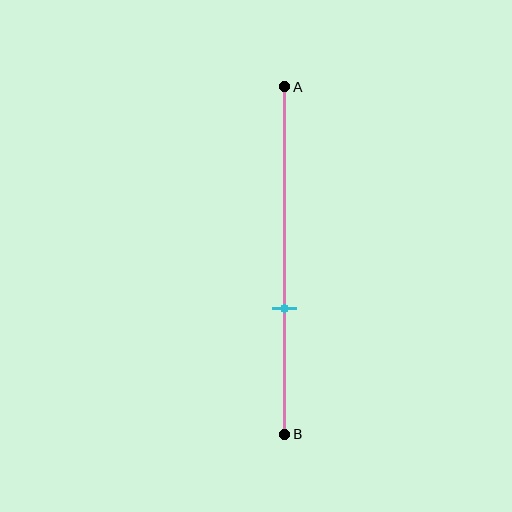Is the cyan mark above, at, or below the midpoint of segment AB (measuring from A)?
The cyan mark is below the midpoint of segment AB.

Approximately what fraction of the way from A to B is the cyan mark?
The cyan mark is approximately 65% of the way from A to B.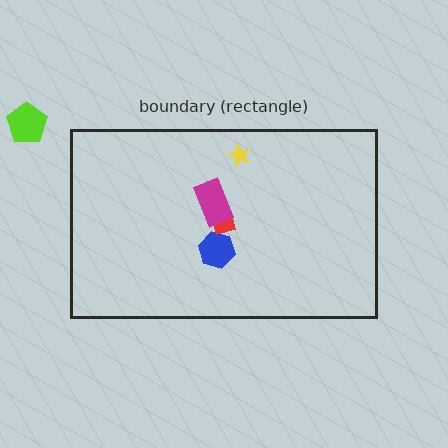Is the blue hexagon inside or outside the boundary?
Inside.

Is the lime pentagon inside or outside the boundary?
Outside.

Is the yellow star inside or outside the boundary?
Inside.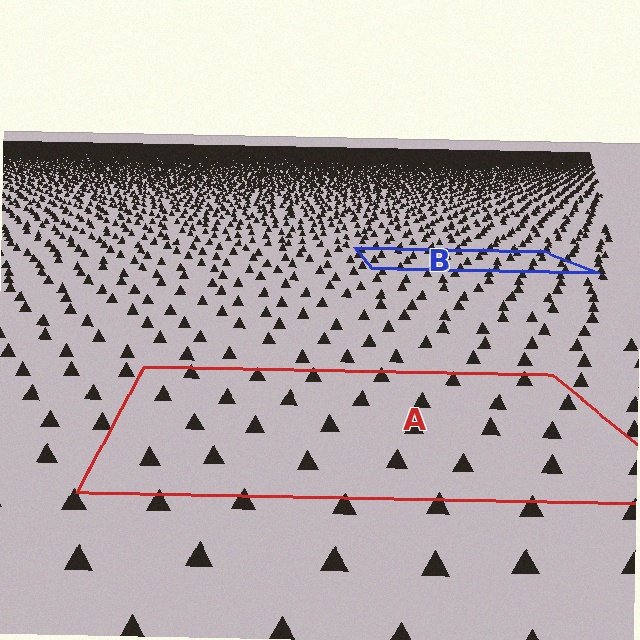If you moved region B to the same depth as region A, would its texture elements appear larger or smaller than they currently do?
They would appear larger. At a closer depth, the same texture elements are projected at a bigger on-screen size.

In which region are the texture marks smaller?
The texture marks are smaller in region B, because it is farther away.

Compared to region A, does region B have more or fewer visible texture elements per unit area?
Region B has more texture elements per unit area — they are packed more densely because it is farther away.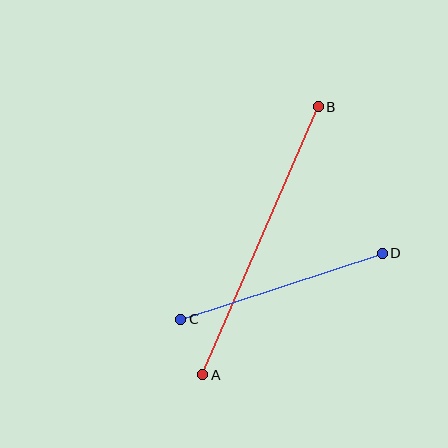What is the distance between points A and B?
The distance is approximately 292 pixels.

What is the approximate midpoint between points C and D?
The midpoint is at approximately (281, 286) pixels.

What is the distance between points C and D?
The distance is approximately 212 pixels.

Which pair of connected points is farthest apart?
Points A and B are farthest apart.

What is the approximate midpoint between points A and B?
The midpoint is at approximately (261, 241) pixels.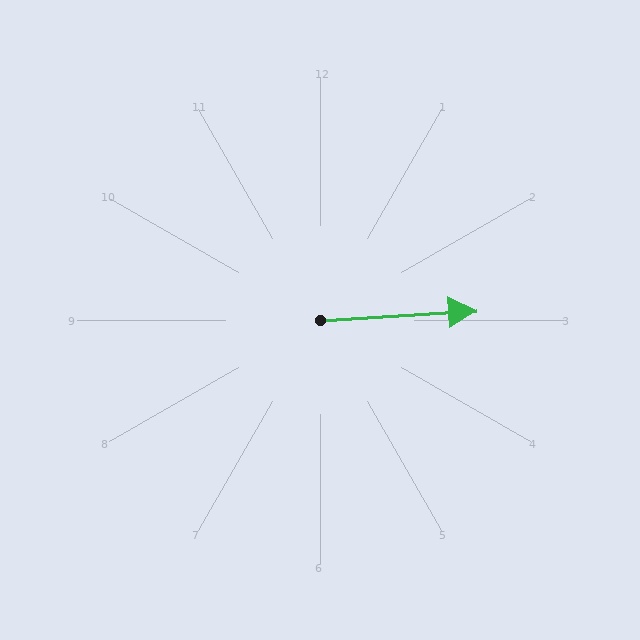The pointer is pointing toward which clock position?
Roughly 3 o'clock.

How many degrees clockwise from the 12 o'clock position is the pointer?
Approximately 86 degrees.